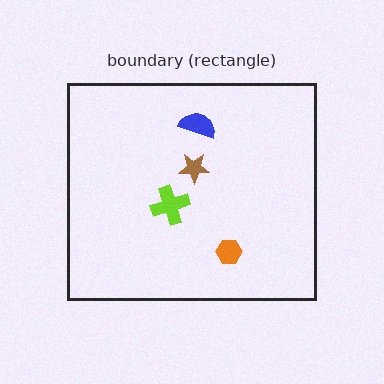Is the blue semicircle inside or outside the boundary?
Inside.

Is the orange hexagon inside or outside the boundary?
Inside.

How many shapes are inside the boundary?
4 inside, 0 outside.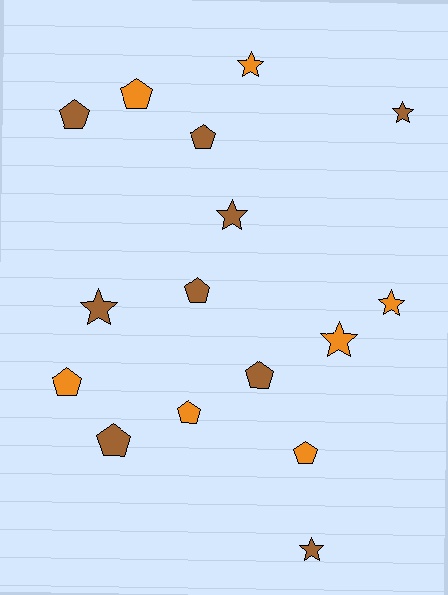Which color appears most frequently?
Brown, with 9 objects.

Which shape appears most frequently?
Pentagon, with 9 objects.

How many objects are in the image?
There are 16 objects.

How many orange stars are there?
There are 3 orange stars.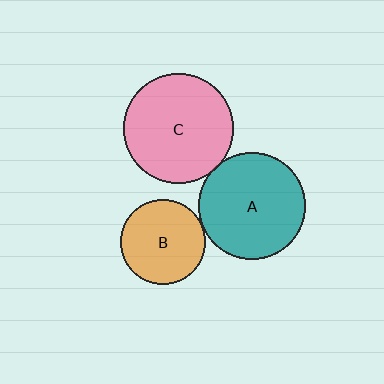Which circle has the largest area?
Circle C (pink).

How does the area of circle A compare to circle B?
Approximately 1.6 times.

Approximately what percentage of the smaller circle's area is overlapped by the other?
Approximately 5%.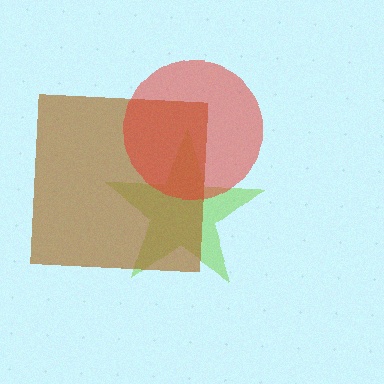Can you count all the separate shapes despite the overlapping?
Yes, there are 3 separate shapes.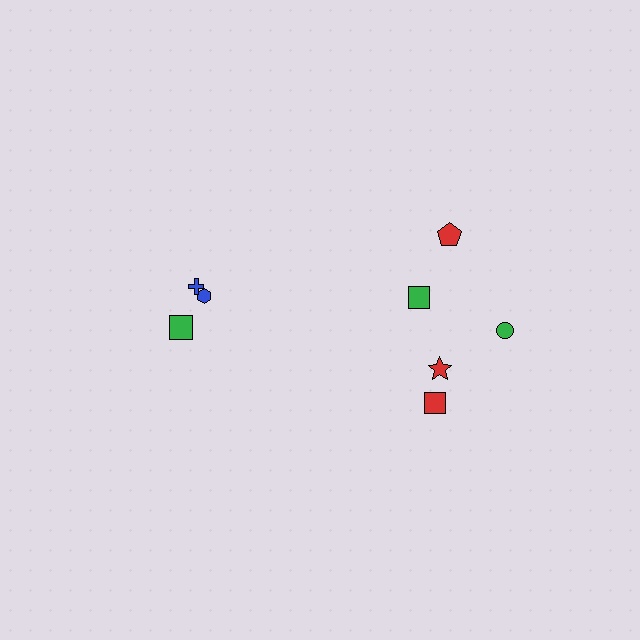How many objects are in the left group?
There are 3 objects.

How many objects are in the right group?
There are 5 objects.